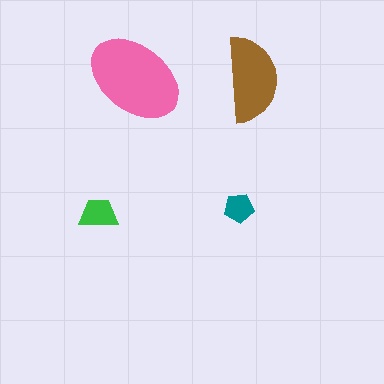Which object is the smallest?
The teal pentagon.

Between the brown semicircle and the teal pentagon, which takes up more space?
The brown semicircle.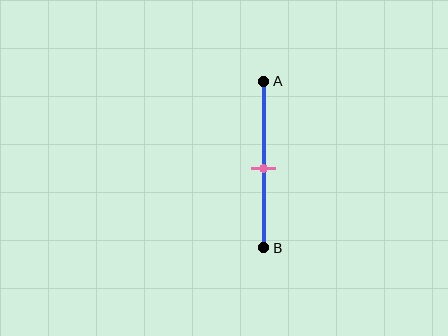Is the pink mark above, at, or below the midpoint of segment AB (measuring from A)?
The pink mark is approximately at the midpoint of segment AB.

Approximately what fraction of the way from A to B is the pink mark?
The pink mark is approximately 50% of the way from A to B.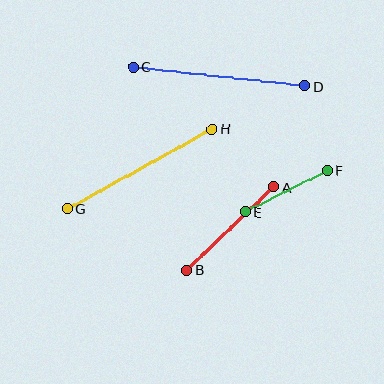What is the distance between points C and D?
The distance is approximately 173 pixels.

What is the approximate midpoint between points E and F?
The midpoint is at approximately (286, 191) pixels.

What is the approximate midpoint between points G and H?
The midpoint is at approximately (140, 169) pixels.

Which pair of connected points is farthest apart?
Points C and D are farthest apart.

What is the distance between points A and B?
The distance is approximately 121 pixels.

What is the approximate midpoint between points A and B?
The midpoint is at approximately (230, 229) pixels.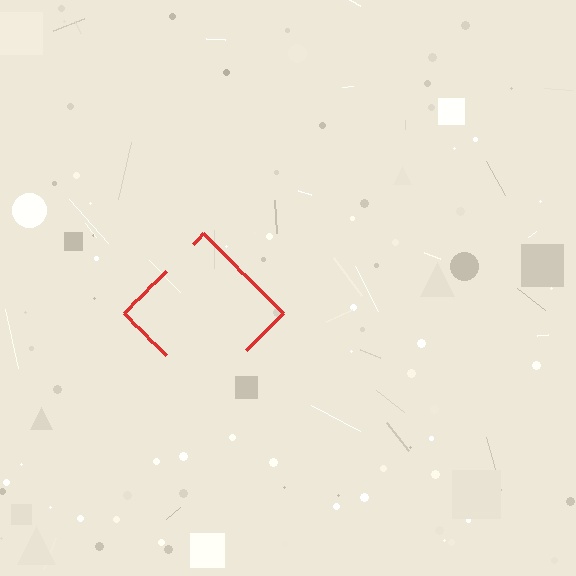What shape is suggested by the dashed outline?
The dashed outline suggests a diamond.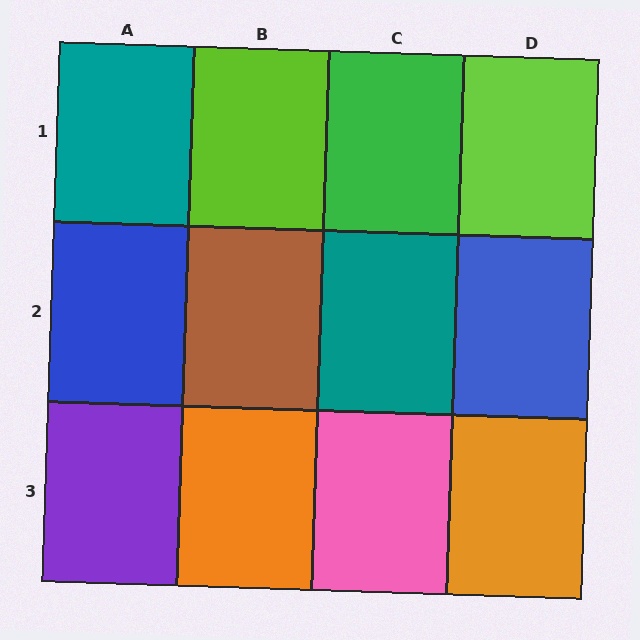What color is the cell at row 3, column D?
Orange.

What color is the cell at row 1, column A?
Teal.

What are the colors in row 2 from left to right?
Blue, brown, teal, blue.